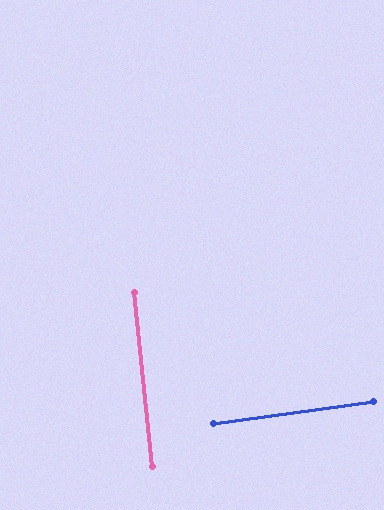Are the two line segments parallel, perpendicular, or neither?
Perpendicular — they meet at approximately 88°.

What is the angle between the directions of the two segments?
Approximately 88 degrees.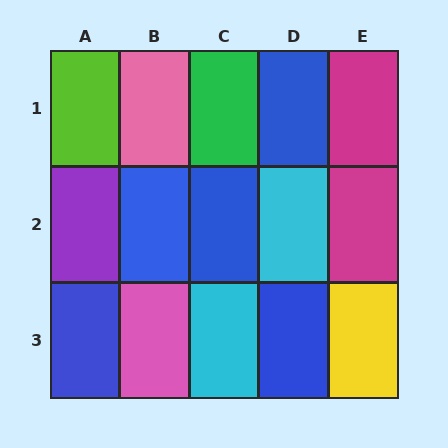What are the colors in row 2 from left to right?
Purple, blue, blue, cyan, magenta.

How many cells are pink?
2 cells are pink.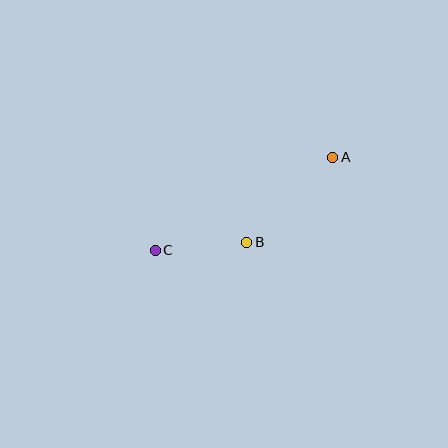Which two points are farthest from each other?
Points A and C are farthest from each other.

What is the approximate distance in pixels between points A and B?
The distance between A and B is approximately 121 pixels.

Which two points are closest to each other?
Points B and C are closest to each other.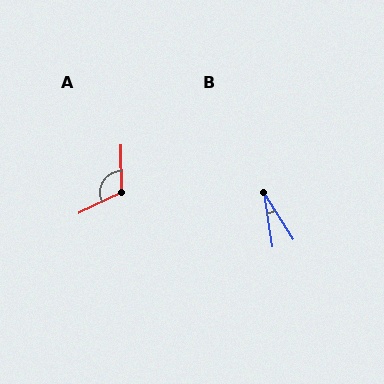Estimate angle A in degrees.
Approximately 115 degrees.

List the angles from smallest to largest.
B (23°), A (115°).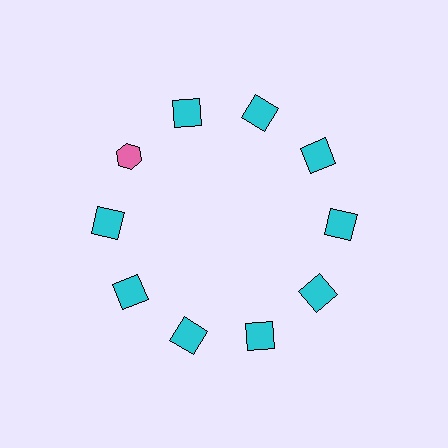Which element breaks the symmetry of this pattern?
The pink hexagon at roughly the 10 o'clock position breaks the symmetry. All other shapes are cyan squares.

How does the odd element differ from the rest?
It differs in both color (pink instead of cyan) and shape (hexagon instead of square).